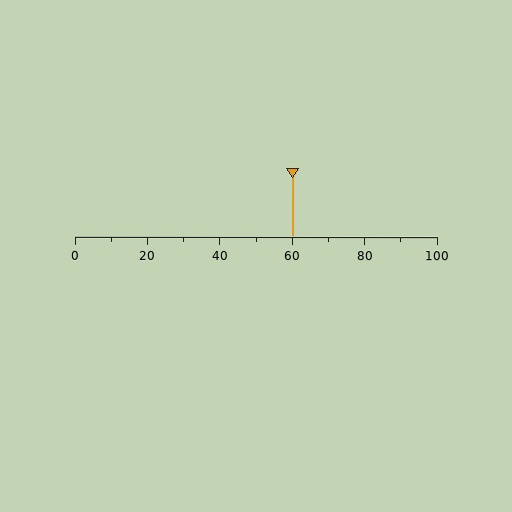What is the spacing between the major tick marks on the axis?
The major ticks are spaced 20 apart.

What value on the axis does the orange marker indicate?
The marker indicates approximately 60.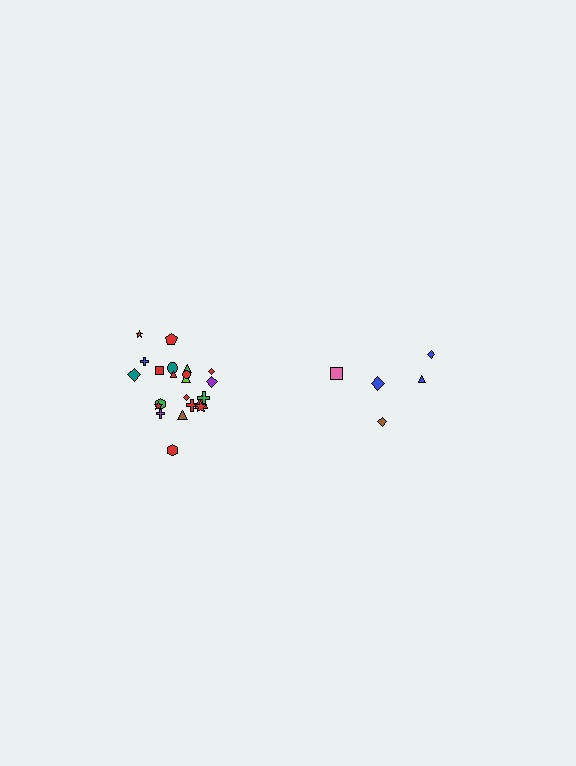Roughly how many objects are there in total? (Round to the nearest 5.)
Roughly 25 objects in total.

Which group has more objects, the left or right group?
The left group.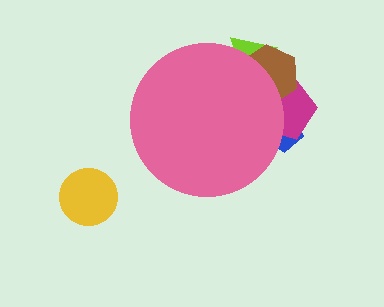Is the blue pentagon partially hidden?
Yes, the blue pentagon is partially hidden behind the pink circle.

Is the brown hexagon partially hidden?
Yes, the brown hexagon is partially hidden behind the pink circle.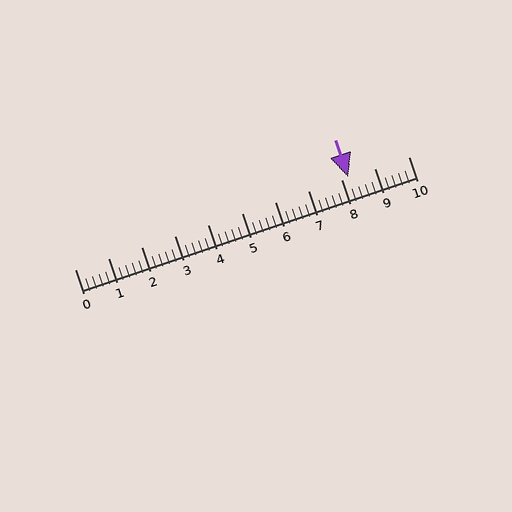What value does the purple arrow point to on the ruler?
The purple arrow points to approximately 8.2.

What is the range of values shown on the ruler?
The ruler shows values from 0 to 10.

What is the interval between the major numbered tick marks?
The major tick marks are spaced 1 units apart.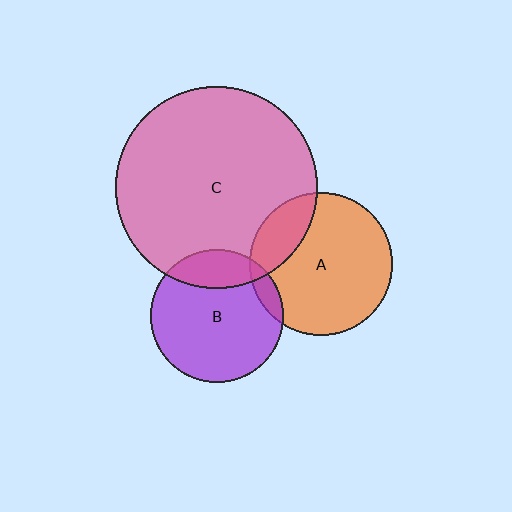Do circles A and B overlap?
Yes.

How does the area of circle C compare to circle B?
Approximately 2.3 times.